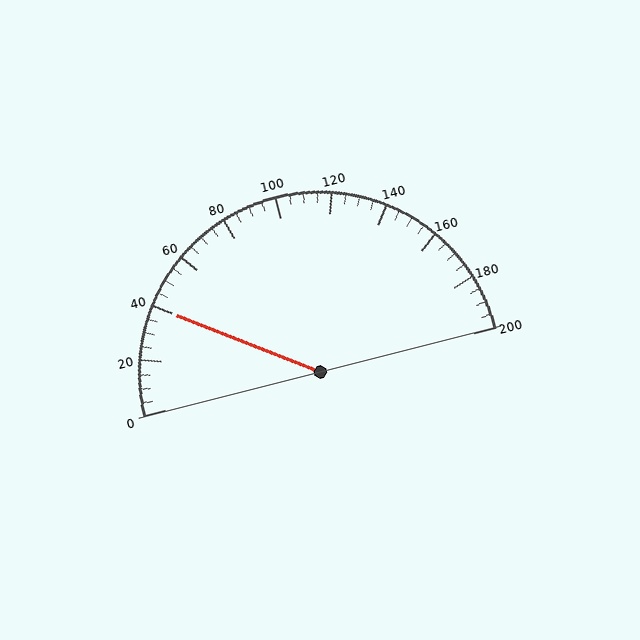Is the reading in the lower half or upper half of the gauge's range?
The reading is in the lower half of the range (0 to 200).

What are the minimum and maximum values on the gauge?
The gauge ranges from 0 to 200.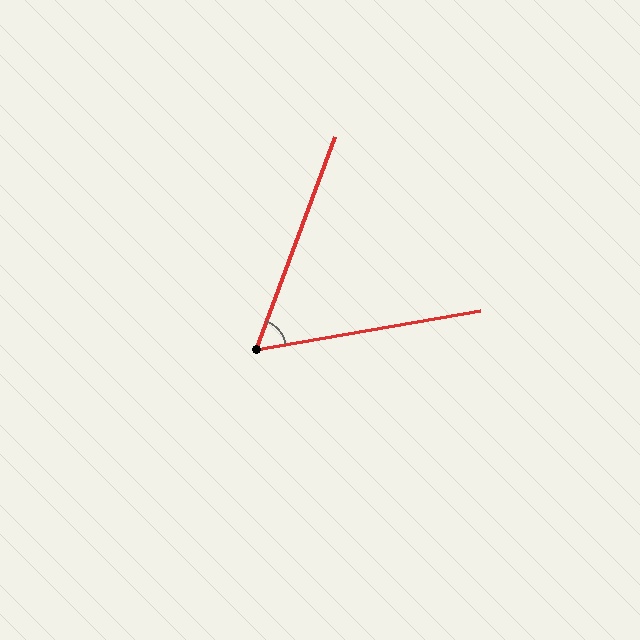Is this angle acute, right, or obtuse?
It is acute.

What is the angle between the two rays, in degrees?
Approximately 60 degrees.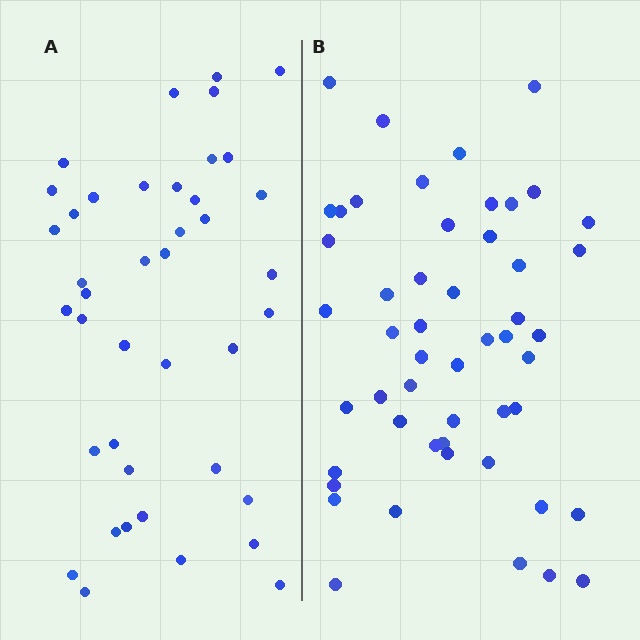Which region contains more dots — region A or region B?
Region B (the right region) has more dots.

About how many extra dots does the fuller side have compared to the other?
Region B has roughly 10 or so more dots than region A.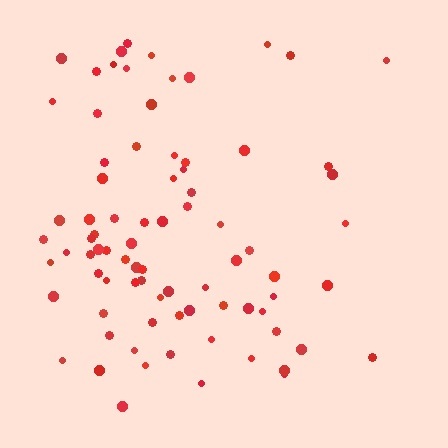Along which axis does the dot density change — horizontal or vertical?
Horizontal.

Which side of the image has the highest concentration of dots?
The left.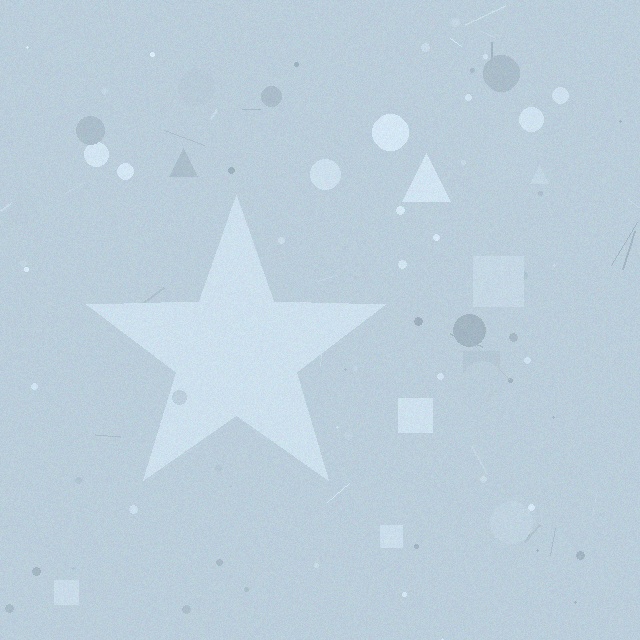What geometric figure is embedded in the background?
A star is embedded in the background.